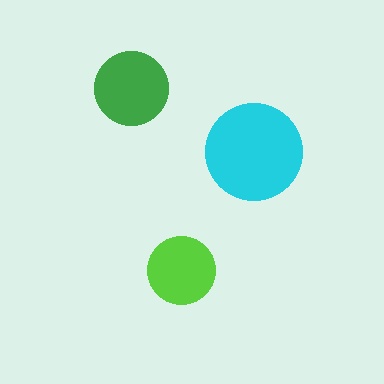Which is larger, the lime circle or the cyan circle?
The cyan one.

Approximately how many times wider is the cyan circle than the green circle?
About 1.5 times wider.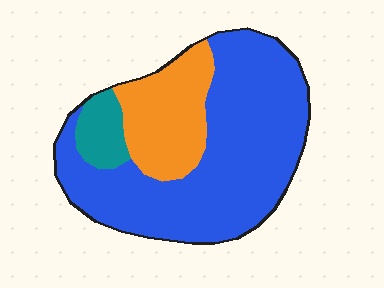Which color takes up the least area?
Teal, at roughly 10%.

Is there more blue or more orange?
Blue.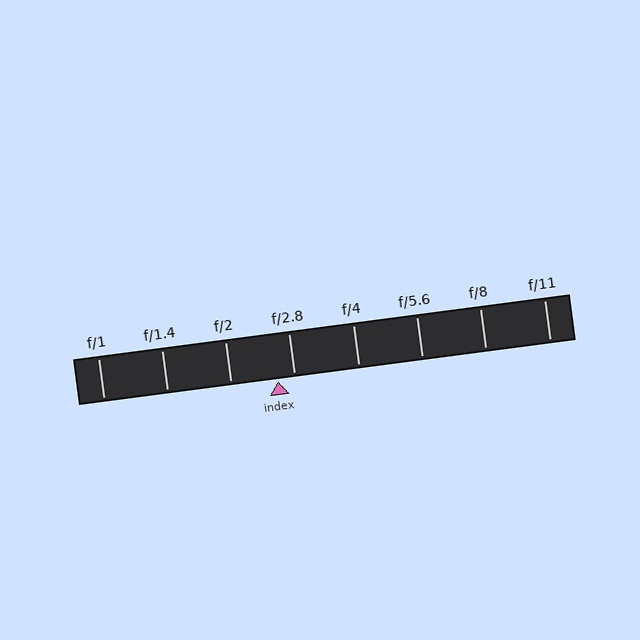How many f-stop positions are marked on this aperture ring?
There are 8 f-stop positions marked.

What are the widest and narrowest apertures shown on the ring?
The widest aperture shown is f/1 and the narrowest is f/11.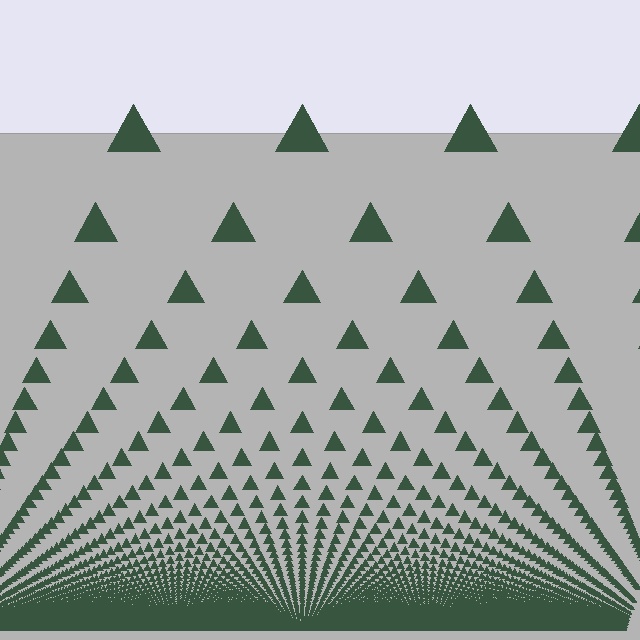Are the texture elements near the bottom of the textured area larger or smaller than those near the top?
Smaller. The gradient is inverted — elements near the bottom are smaller and denser.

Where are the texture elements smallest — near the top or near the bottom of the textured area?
Near the bottom.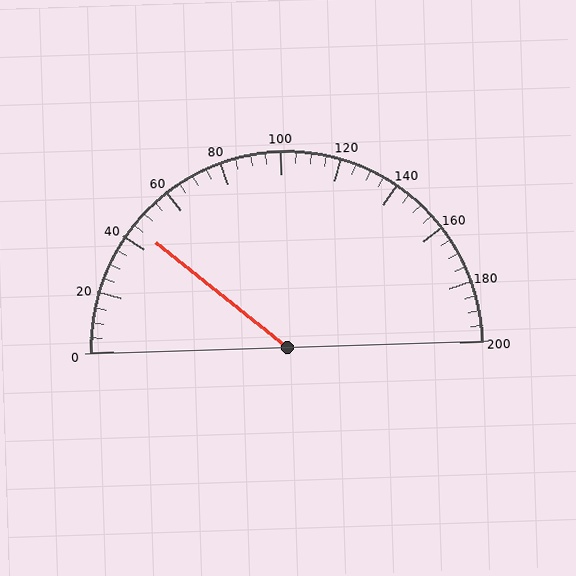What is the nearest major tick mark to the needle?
The nearest major tick mark is 40.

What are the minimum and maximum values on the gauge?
The gauge ranges from 0 to 200.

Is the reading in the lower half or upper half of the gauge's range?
The reading is in the lower half of the range (0 to 200).